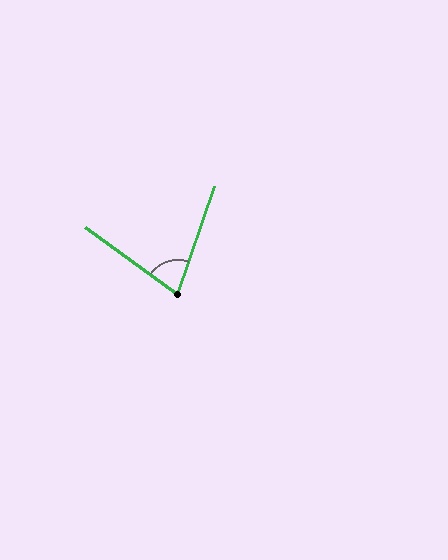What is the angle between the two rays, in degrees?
Approximately 72 degrees.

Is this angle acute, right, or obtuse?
It is acute.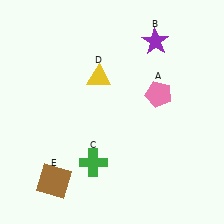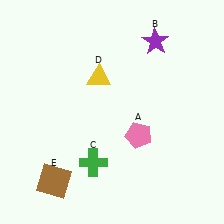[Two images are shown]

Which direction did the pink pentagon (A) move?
The pink pentagon (A) moved down.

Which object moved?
The pink pentagon (A) moved down.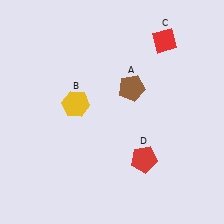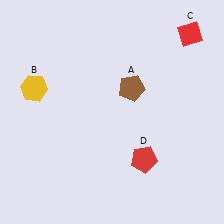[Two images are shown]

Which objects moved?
The objects that moved are: the yellow hexagon (B), the red diamond (C).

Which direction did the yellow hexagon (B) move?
The yellow hexagon (B) moved left.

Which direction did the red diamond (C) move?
The red diamond (C) moved right.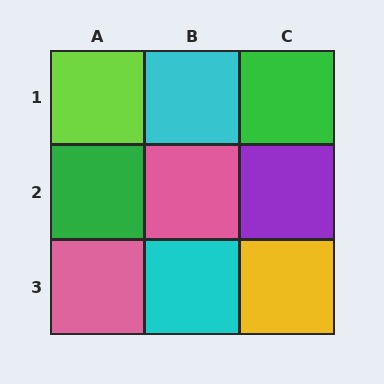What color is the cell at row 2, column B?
Pink.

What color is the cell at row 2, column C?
Purple.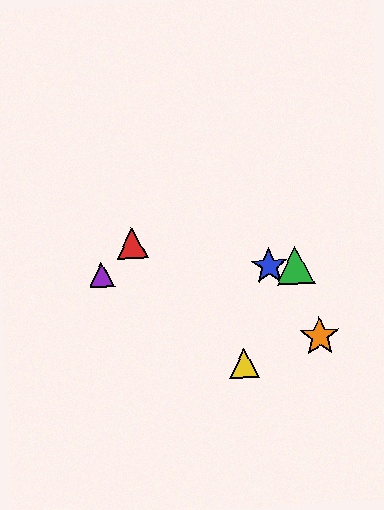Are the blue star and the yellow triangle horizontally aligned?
No, the blue star is at y≈266 and the yellow triangle is at y≈363.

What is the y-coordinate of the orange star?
The orange star is at y≈337.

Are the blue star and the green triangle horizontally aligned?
Yes, both are at y≈266.